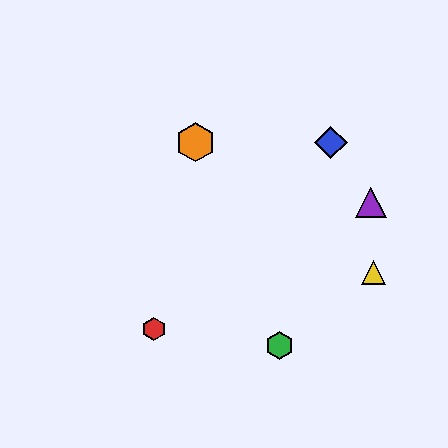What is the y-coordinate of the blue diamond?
The blue diamond is at y≈142.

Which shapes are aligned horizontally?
The blue diamond, the orange hexagon are aligned horizontally.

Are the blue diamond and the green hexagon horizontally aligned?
No, the blue diamond is at y≈142 and the green hexagon is at y≈346.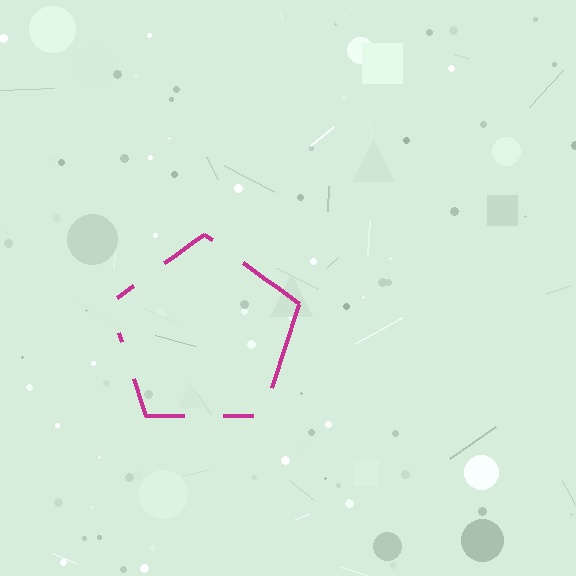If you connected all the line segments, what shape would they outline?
They would outline a pentagon.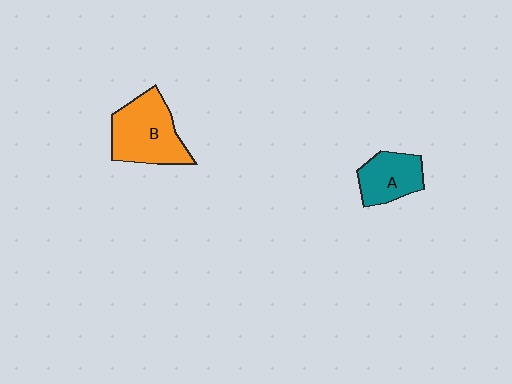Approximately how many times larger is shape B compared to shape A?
Approximately 1.5 times.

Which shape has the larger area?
Shape B (orange).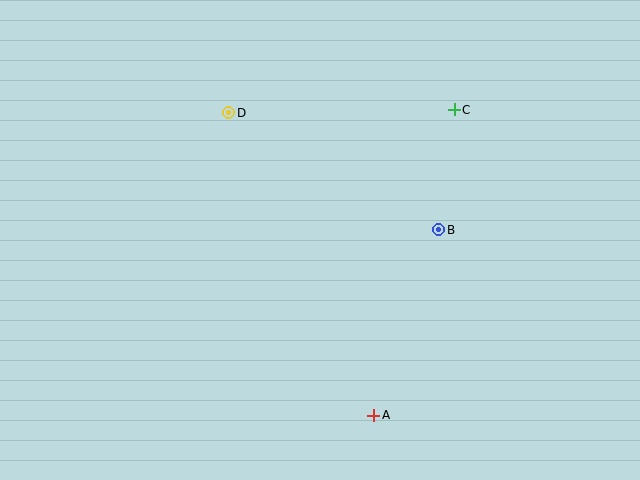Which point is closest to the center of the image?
Point B at (439, 230) is closest to the center.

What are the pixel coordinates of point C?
Point C is at (454, 110).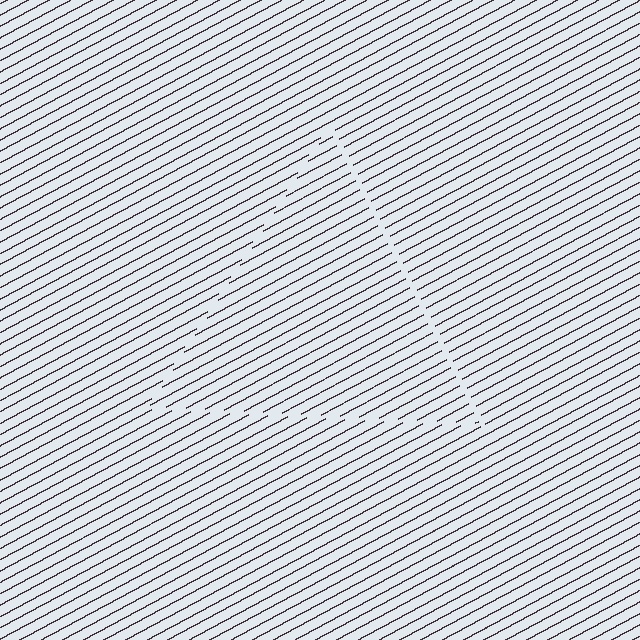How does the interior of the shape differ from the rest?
The interior of the shape contains the same grating, shifted by half a period — the contour is defined by the phase discontinuity where line-ends from the inner and outer gratings abut.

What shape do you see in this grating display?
An illusory triangle. The interior of the shape contains the same grating, shifted by half a period — the contour is defined by the phase discontinuity where line-ends from the inner and outer gratings abut.